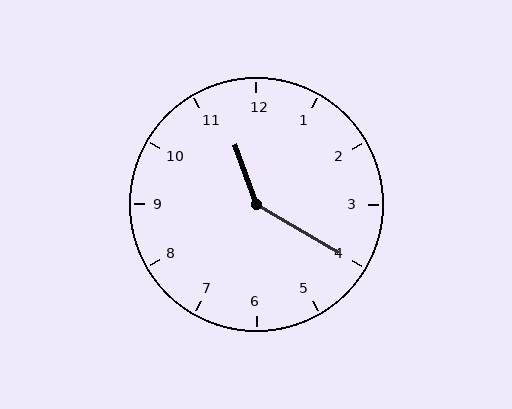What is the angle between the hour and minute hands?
Approximately 140 degrees.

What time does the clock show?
11:20.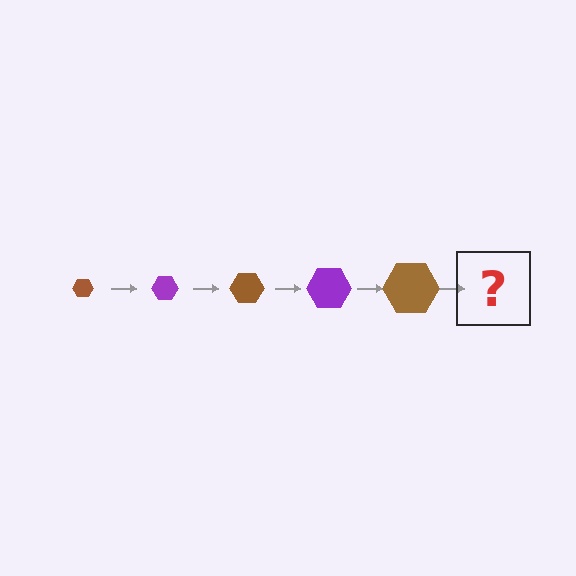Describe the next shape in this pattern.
It should be a purple hexagon, larger than the previous one.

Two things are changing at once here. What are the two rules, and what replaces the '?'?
The two rules are that the hexagon grows larger each step and the color cycles through brown and purple. The '?' should be a purple hexagon, larger than the previous one.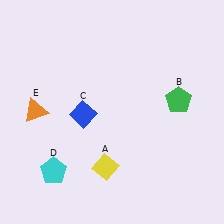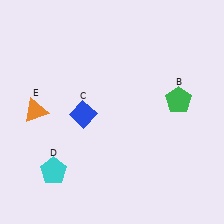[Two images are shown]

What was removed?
The yellow diamond (A) was removed in Image 2.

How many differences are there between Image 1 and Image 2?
There is 1 difference between the two images.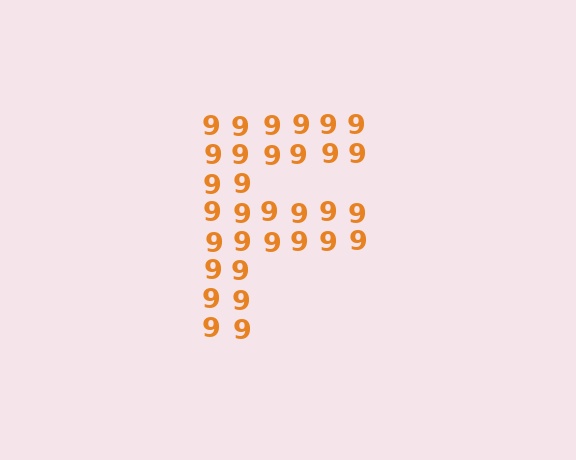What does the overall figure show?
The overall figure shows the letter F.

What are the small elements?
The small elements are digit 9's.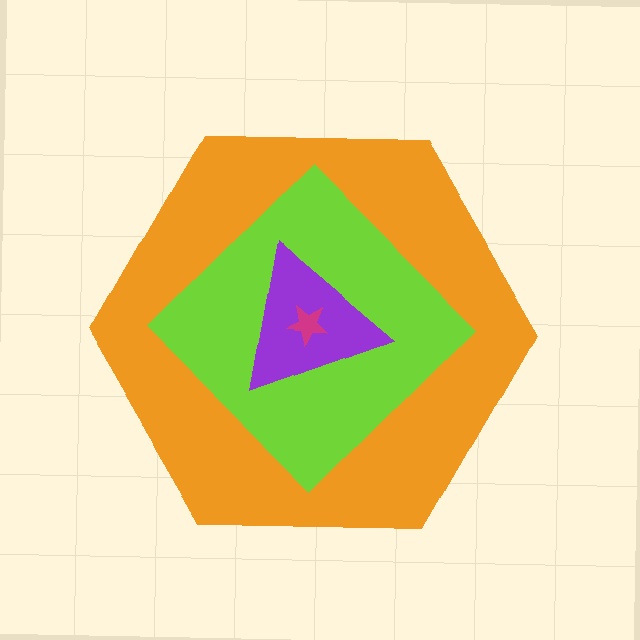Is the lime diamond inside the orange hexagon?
Yes.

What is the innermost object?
The magenta star.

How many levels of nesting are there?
4.